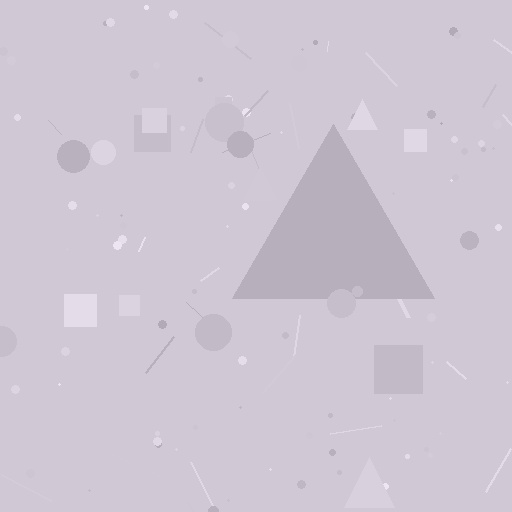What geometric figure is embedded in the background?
A triangle is embedded in the background.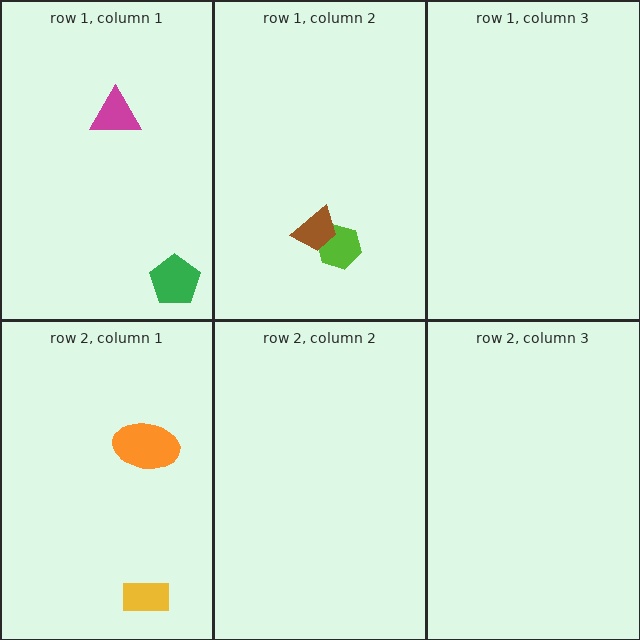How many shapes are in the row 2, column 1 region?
2.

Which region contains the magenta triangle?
The row 1, column 1 region.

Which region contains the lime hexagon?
The row 1, column 2 region.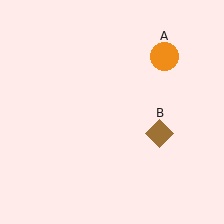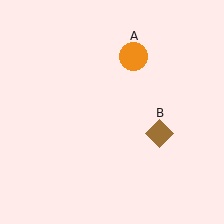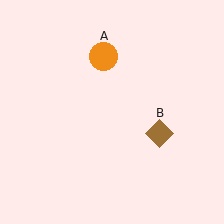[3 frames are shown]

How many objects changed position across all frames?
1 object changed position: orange circle (object A).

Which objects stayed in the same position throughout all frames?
Brown diamond (object B) remained stationary.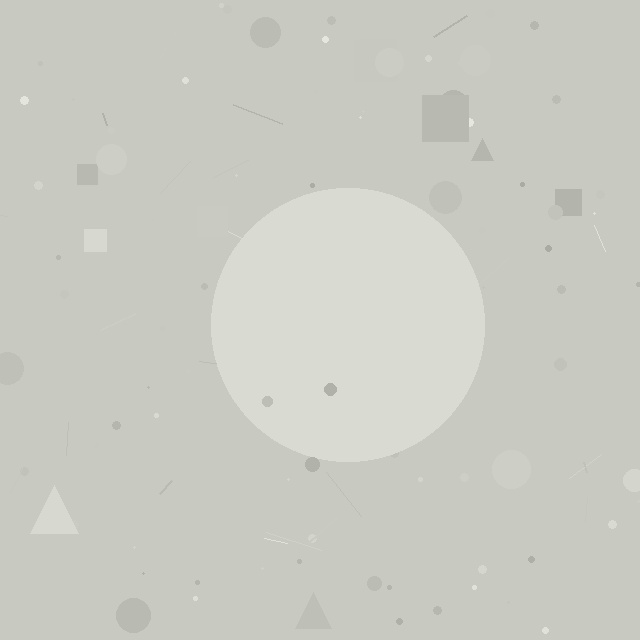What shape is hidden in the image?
A circle is hidden in the image.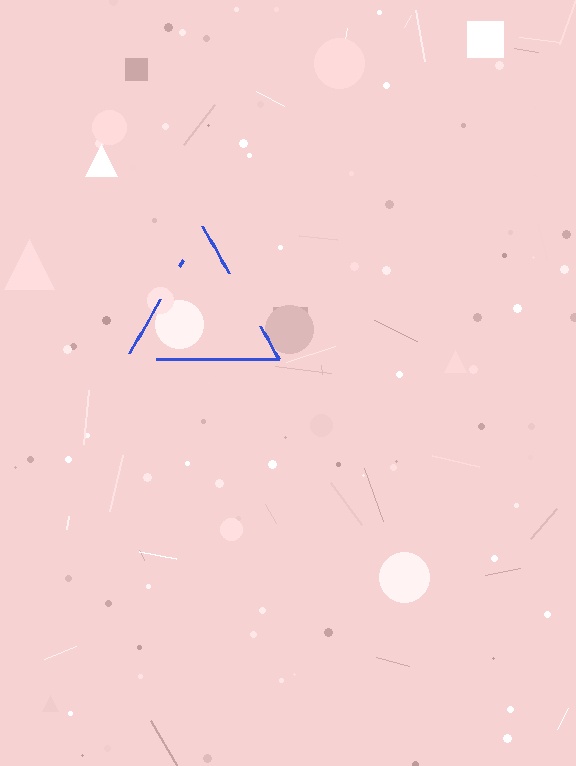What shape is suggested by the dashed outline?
The dashed outline suggests a triangle.